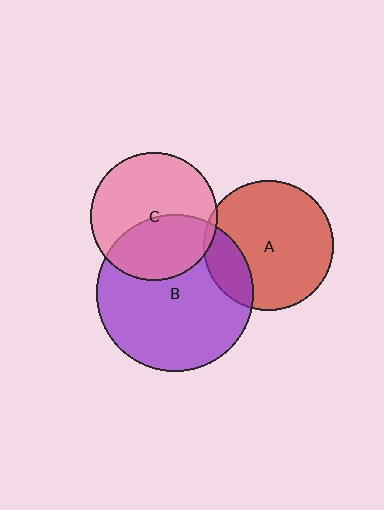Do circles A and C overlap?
Yes.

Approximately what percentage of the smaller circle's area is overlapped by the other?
Approximately 5%.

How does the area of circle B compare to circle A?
Approximately 1.5 times.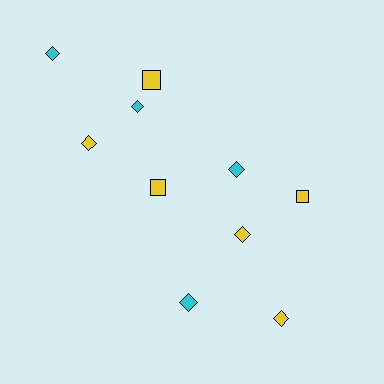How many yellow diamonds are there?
There are 3 yellow diamonds.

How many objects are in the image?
There are 10 objects.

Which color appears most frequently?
Yellow, with 6 objects.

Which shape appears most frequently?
Diamond, with 7 objects.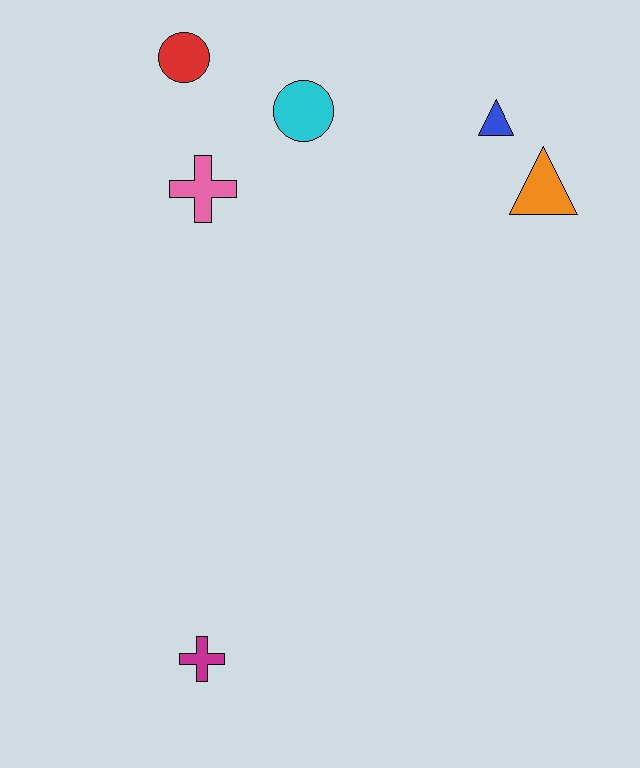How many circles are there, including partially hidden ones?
There are 2 circles.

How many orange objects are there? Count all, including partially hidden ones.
There is 1 orange object.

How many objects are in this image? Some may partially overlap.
There are 6 objects.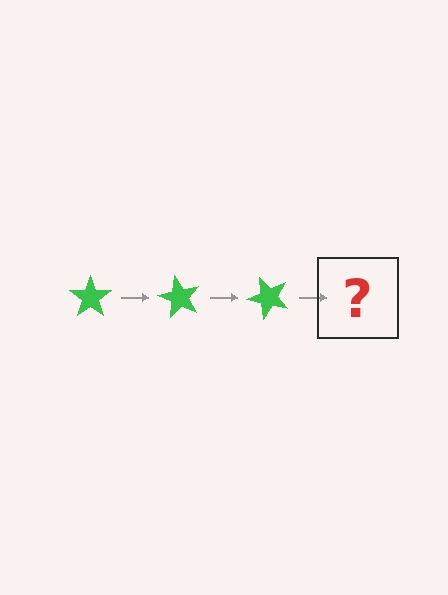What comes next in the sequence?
The next element should be a green star rotated 180 degrees.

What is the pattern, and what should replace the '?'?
The pattern is that the star rotates 60 degrees each step. The '?' should be a green star rotated 180 degrees.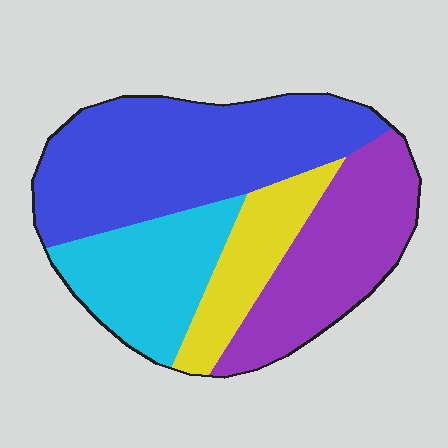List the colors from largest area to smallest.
From largest to smallest: blue, purple, cyan, yellow.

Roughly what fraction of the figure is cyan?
Cyan covers 21% of the figure.